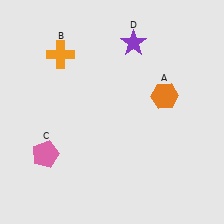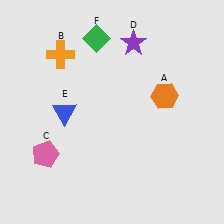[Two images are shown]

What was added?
A blue triangle (E), a green diamond (F) were added in Image 2.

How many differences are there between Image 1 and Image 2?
There are 2 differences between the two images.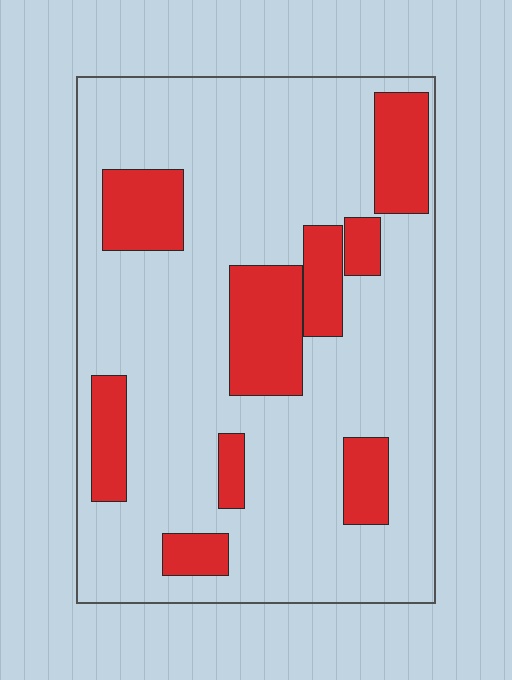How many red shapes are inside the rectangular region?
9.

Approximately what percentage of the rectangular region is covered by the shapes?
Approximately 25%.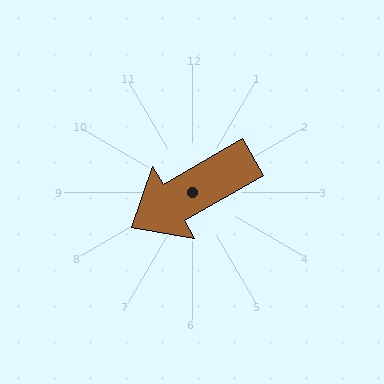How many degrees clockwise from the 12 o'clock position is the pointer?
Approximately 240 degrees.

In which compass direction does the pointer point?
Southwest.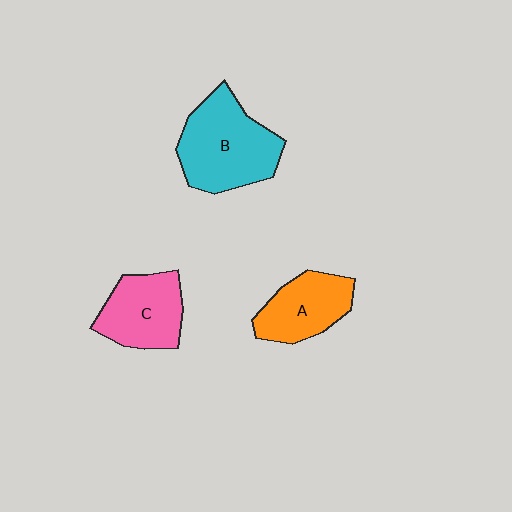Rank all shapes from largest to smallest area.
From largest to smallest: B (cyan), C (pink), A (orange).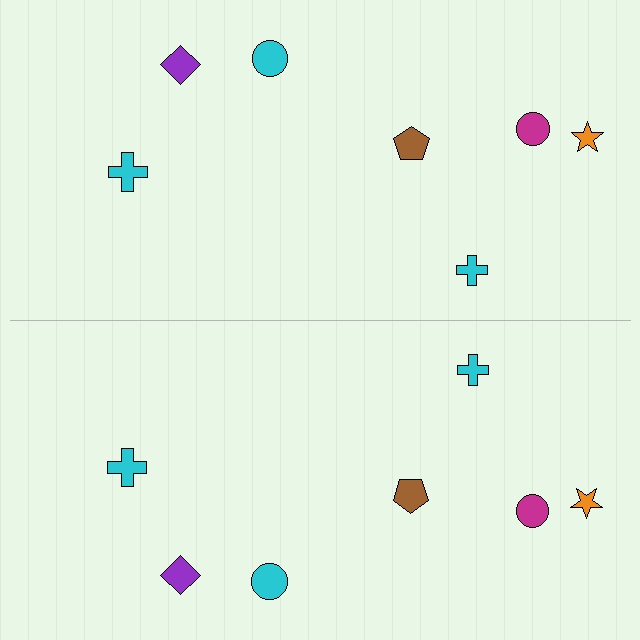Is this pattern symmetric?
Yes, this pattern has bilateral (reflection) symmetry.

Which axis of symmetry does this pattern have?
The pattern has a horizontal axis of symmetry running through the center of the image.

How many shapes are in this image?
There are 14 shapes in this image.